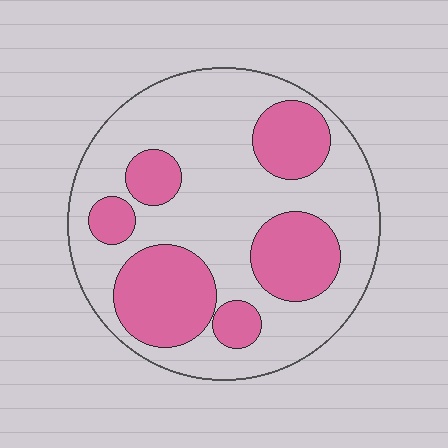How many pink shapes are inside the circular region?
6.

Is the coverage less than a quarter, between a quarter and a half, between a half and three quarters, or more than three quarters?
Between a quarter and a half.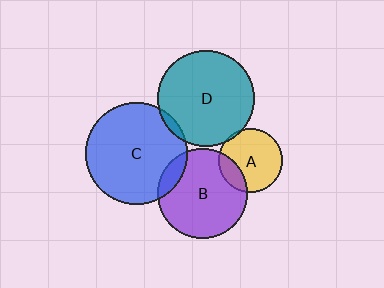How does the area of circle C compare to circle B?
Approximately 1.3 times.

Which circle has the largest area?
Circle C (blue).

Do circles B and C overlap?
Yes.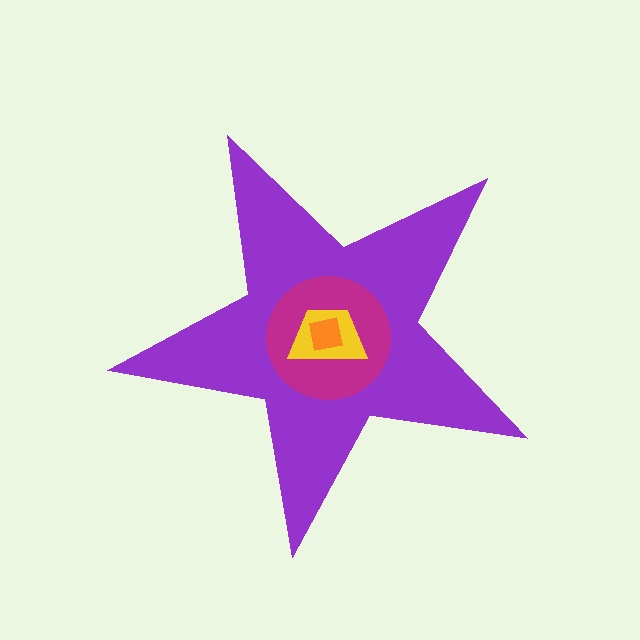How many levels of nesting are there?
4.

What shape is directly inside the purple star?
The magenta circle.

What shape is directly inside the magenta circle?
The yellow trapezoid.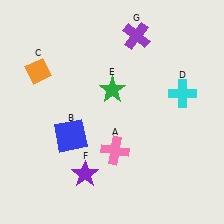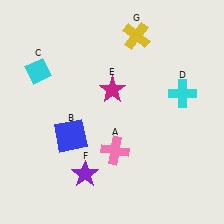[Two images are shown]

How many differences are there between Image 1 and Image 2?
There are 3 differences between the two images.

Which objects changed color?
C changed from orange to cyan. E changed from green to magenta. G changed from purple to yellow.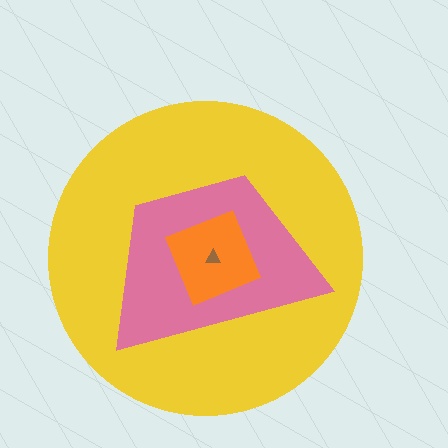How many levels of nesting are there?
4.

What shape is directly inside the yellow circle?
The pink trapezoid.